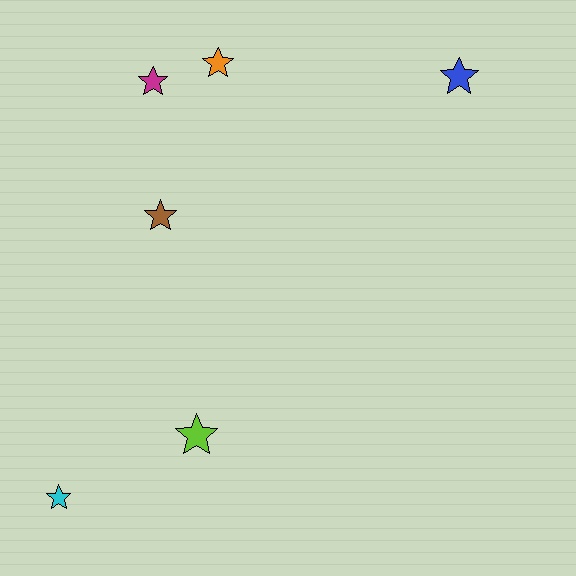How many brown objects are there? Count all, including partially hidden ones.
There is 1 brown object.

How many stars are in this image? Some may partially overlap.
There are 6 stars.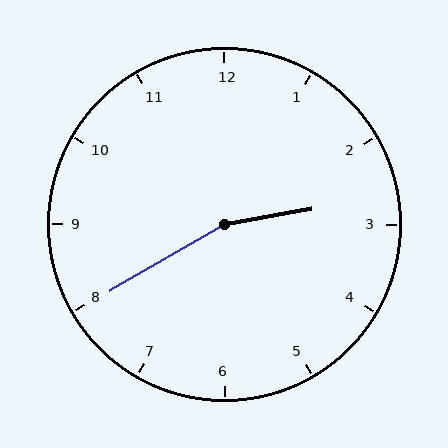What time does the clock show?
2:40.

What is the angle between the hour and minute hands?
Approximately 160 degrees.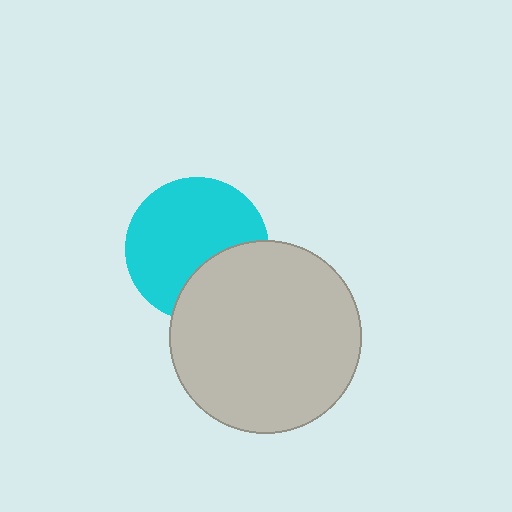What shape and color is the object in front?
The object in front is a light gray circle.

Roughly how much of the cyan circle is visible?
Most of it is visible (roughly 70%).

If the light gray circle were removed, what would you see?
You would see the complete cyan circle.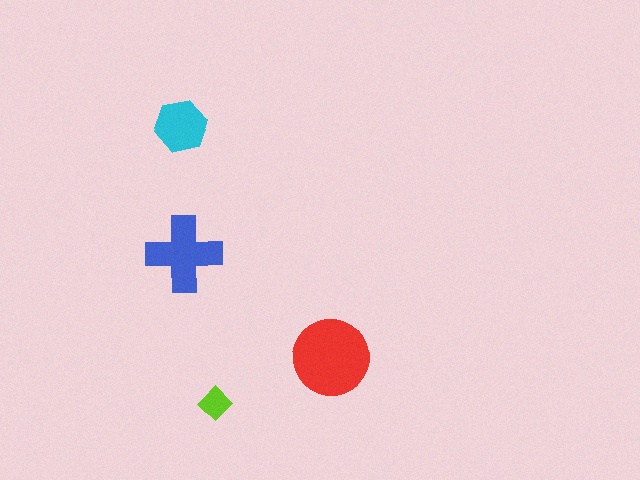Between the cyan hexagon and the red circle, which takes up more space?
The red circle.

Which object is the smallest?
The lime diamond.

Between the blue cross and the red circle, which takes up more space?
The red circle.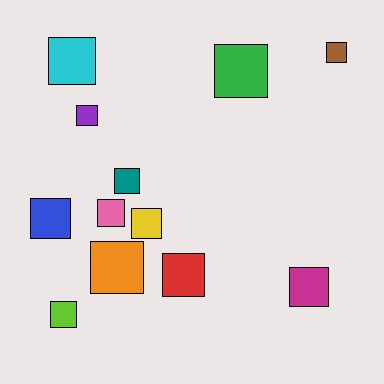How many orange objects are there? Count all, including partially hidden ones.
There is 1 orange object.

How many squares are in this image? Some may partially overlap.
There are 12 squares.